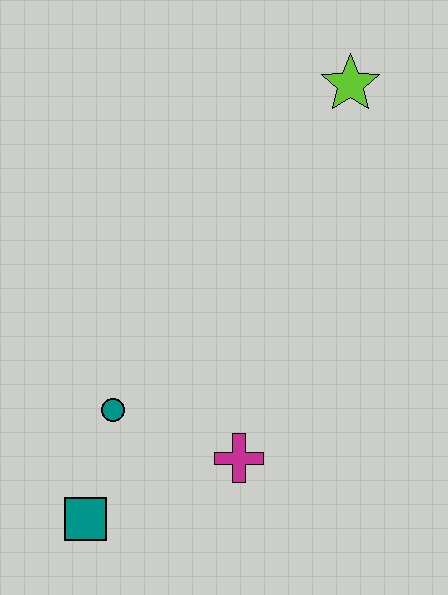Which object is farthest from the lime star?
The teal square is farthest from the lime star.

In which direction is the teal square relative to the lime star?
The teal square is below the lime star.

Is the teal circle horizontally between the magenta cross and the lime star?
No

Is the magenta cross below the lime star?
Yes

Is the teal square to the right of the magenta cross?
No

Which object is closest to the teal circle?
The teal square is closest to the teal circle.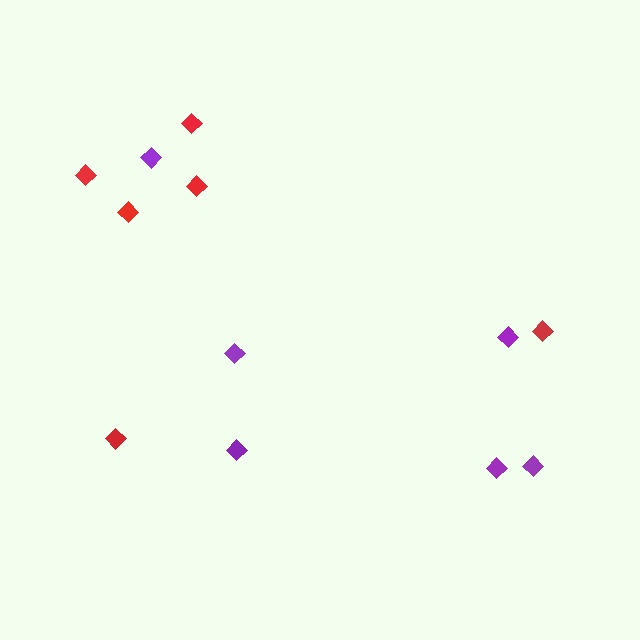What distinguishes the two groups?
There are 2 groups: one group of red diamonds (6) and one group of purple diamonds (6).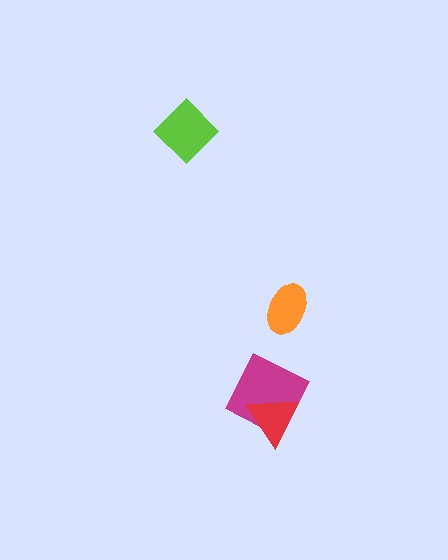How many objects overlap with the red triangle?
1 object overlaps with the red triangle.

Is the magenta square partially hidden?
Yes, it is partially covered by another shape.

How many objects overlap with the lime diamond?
0 objects overlap with the lime diamond.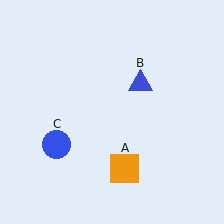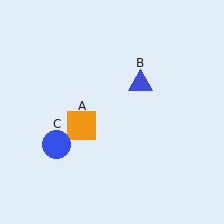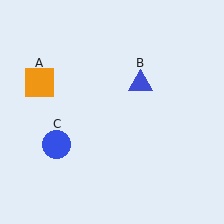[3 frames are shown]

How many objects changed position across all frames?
1 object changed position: orange square (object A).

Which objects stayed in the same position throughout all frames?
Blue triangle (object B) and blue circle (object C) remained stationary.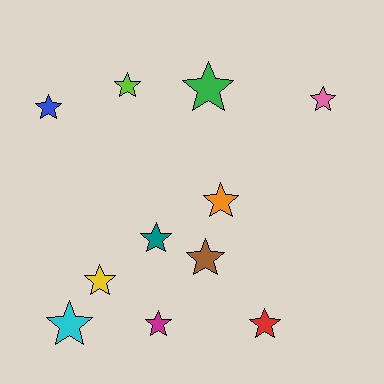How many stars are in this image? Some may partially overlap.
There are 11 stars.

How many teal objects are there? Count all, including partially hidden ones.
There is 1 teal object.